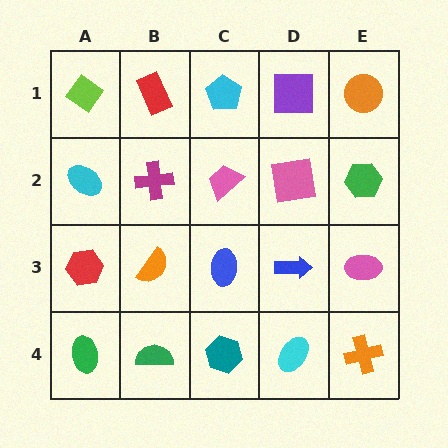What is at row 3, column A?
A red hexagon.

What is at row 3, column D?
A blue arrow.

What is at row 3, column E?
A pink ellipse.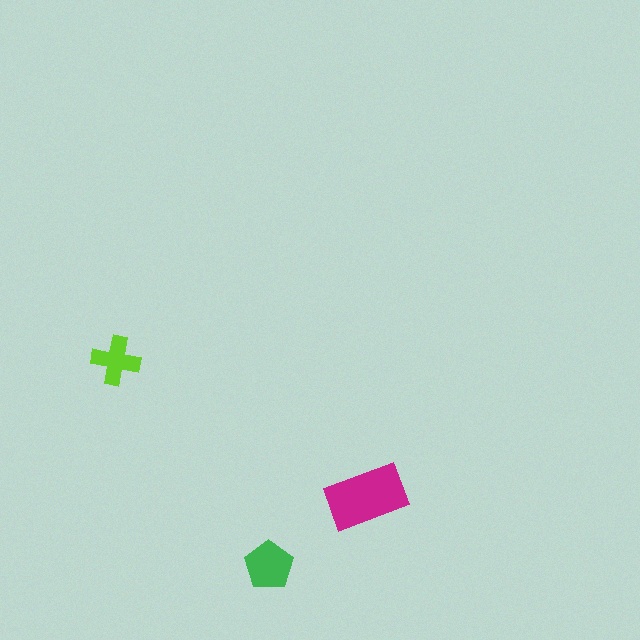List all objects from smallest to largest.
The lime cross, the green pentagon, the magenta rectangle.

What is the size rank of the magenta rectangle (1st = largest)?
1st.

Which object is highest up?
The lime cross is topmost.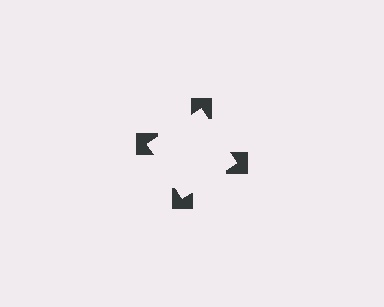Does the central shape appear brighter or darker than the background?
It typically appears slightly brighter than the background, even though no actual brightness change is drawn.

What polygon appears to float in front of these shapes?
An illusory square — its edges are inferred from the aligned wedge cuts in the notched squares, not physically drawn.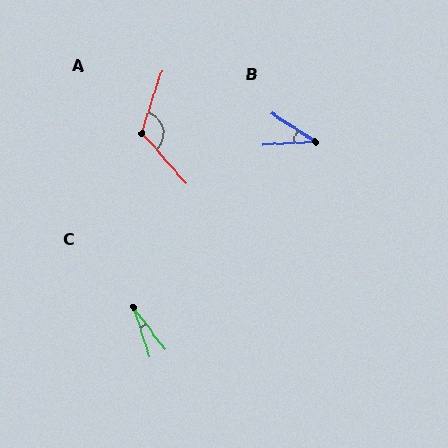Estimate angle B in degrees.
Approximately 37 degrees.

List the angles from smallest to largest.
C (19°), B (37°), A (120°).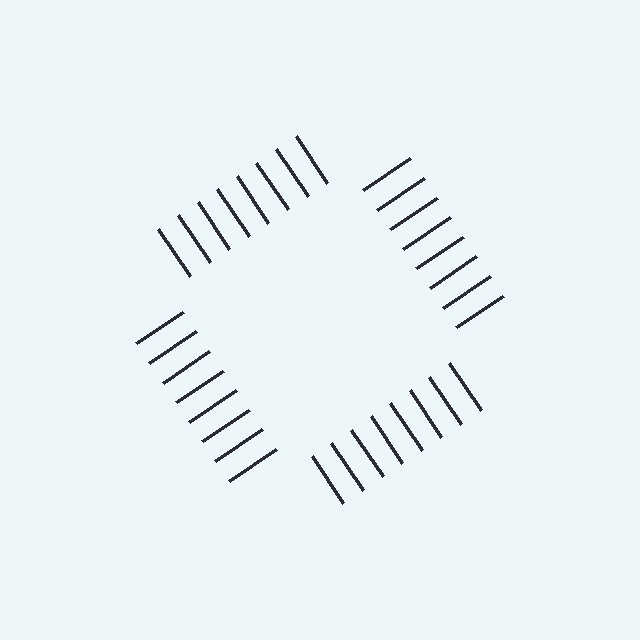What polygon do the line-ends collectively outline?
An illusory square — the line segments terminate on its edges but no continuous stroke is drawn.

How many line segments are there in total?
32 — 8 along each of the 4 edges.